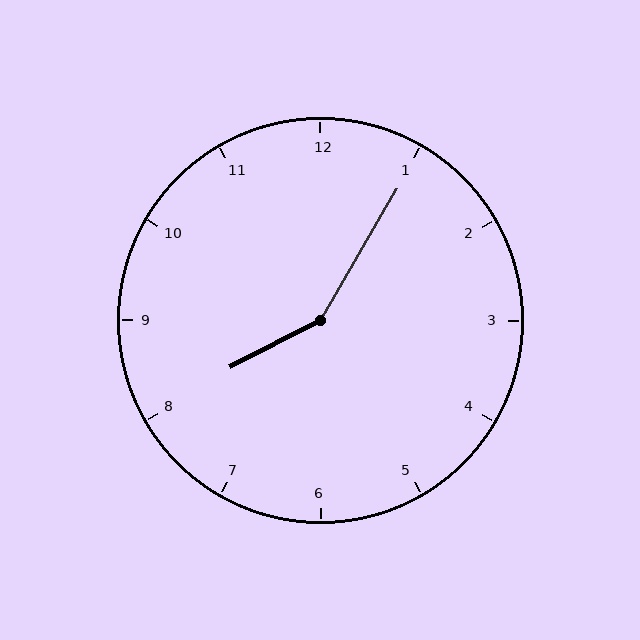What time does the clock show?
8:05.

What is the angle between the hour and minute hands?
Approximately 148 degrees.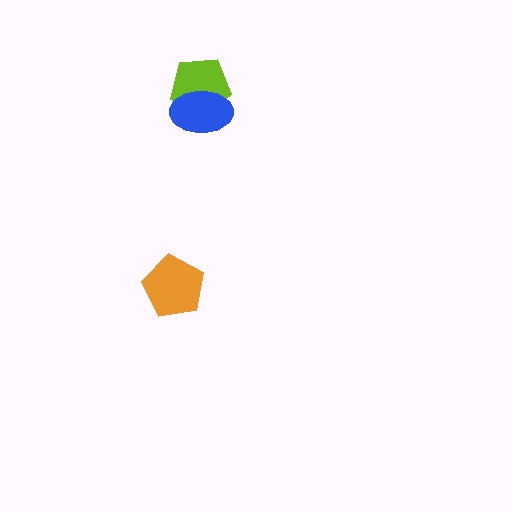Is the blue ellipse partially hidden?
No, no other shape covers it.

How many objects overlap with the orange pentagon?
0 objects overlap with the orange pentagon.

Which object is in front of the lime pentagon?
The blue ellipse is in front of the lime pentagon.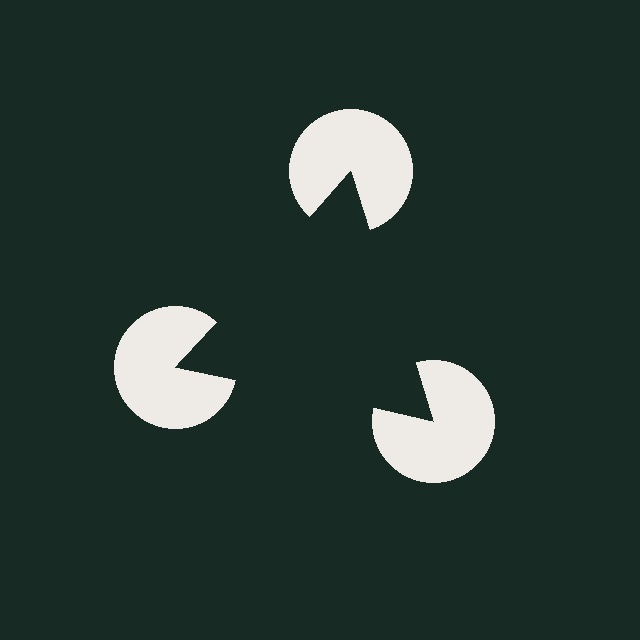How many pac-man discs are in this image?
There are 3 — one at each vertex of the illusory triangle.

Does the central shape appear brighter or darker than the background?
It typically appears slightly darker than the background, even though no actual brightness change is drawn.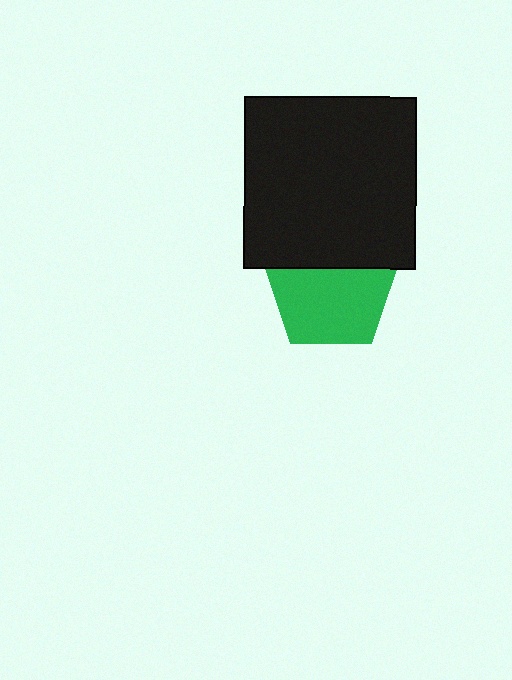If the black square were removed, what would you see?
You would see the complete green pentagon.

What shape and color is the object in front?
The object in front is a black square.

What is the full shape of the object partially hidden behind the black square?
The partially hidden object is a green pentagon.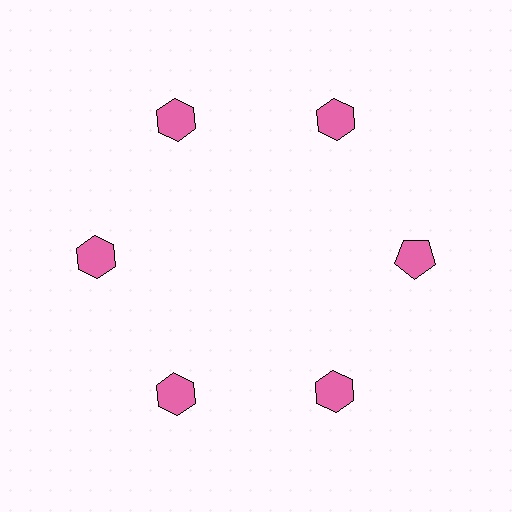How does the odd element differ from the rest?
It has a different shape: pentagon instead of hexagon.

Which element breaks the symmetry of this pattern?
The pink pentagon at roughly the 3 o'clock position breaks the symmetry. All other shapes are pink hexagons.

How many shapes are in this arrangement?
There are 6 shapes arranged in a ring pattern.